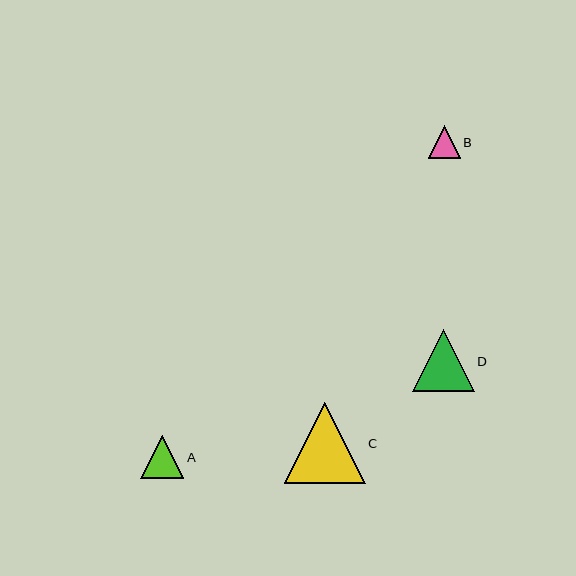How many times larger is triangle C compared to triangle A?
Triangle C is approximately 1.9 times the size of triangle A.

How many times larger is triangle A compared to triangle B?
Triangle A is approximately 1.3 times the size of triangle B.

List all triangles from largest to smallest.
From largest to smallest: C, D, A, B.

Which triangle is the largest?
Triangle C is the largest with a size of approximately 80 pixels.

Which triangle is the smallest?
Triangle B is the smallest with a size of approximately 32 pixels.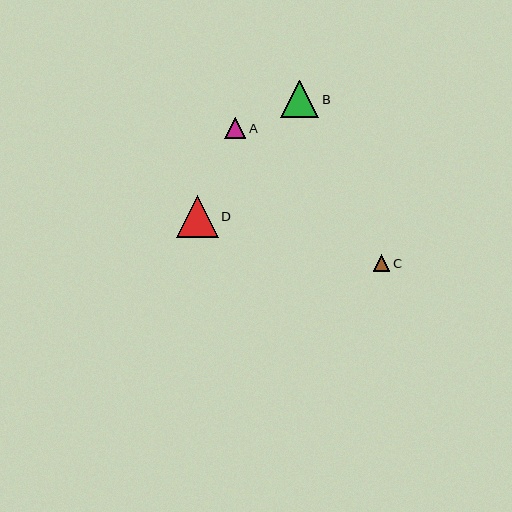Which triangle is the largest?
Triangle D is the largest with a size of approximately 42 pixels.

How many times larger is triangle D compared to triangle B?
Triangle D is approximately 1.1 times the size of triangle B.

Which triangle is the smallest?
Triangle C is the smallest with a size of approximately 16 pixels.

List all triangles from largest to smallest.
From largest to smallest: D, B, A, C.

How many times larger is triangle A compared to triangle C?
Triangle A is approximately 1.3 times the size of triangle C.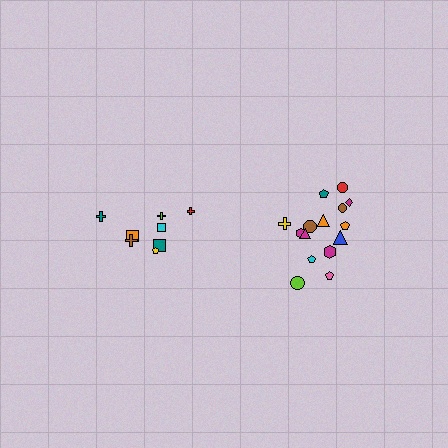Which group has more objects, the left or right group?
The right group.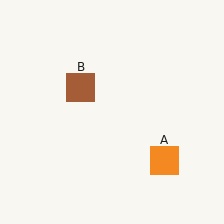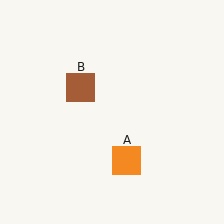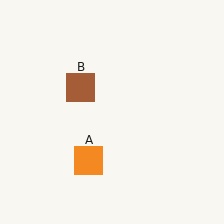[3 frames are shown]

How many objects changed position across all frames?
1 object changed position: orange square (object A).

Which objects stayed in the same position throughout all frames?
Brown square (object B) remained stationary.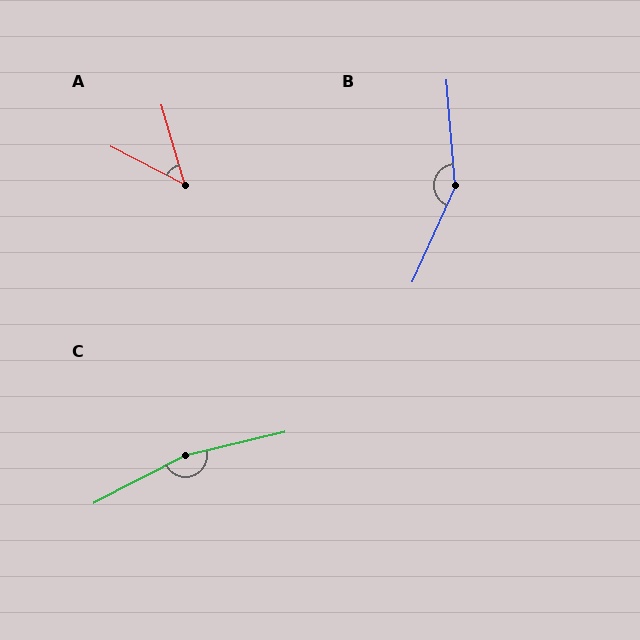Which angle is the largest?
C, at approximately 166 degrees.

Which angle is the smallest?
A, at approximately 46 degrees.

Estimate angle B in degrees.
Approximately 151 degrees.